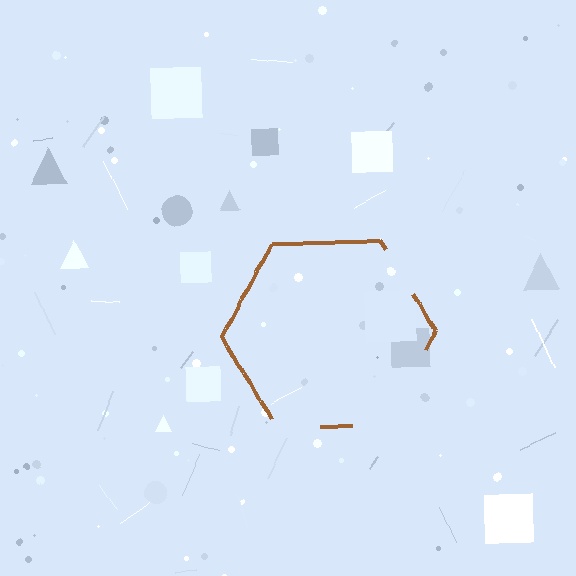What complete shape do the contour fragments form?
The contour fragments form a hexagon.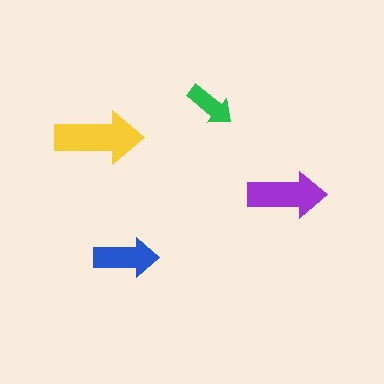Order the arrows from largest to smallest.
the yellow one, the purple one, the blue one, the green one.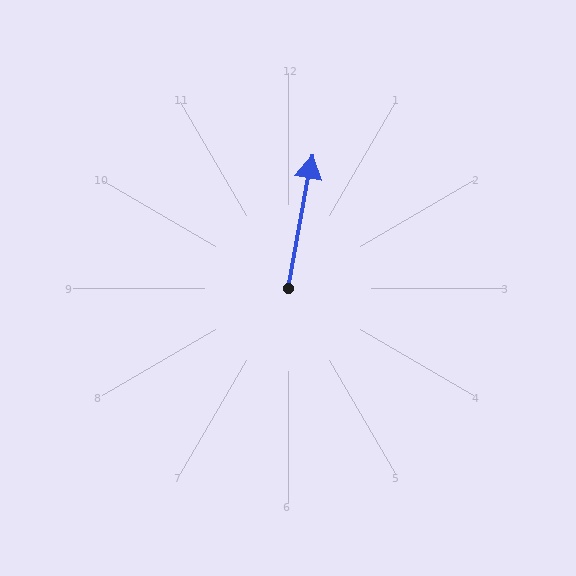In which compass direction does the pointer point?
North.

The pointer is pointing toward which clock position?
Roughly 12 o'clock.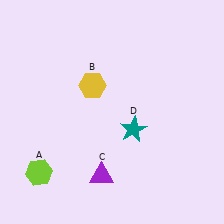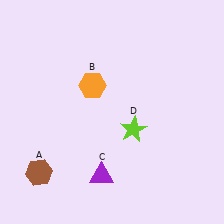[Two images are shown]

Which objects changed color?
A changed from lime to brown. B changed from yellow to orange. D changed from teal to lime.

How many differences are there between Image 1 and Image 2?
There are 3 differences between the two images.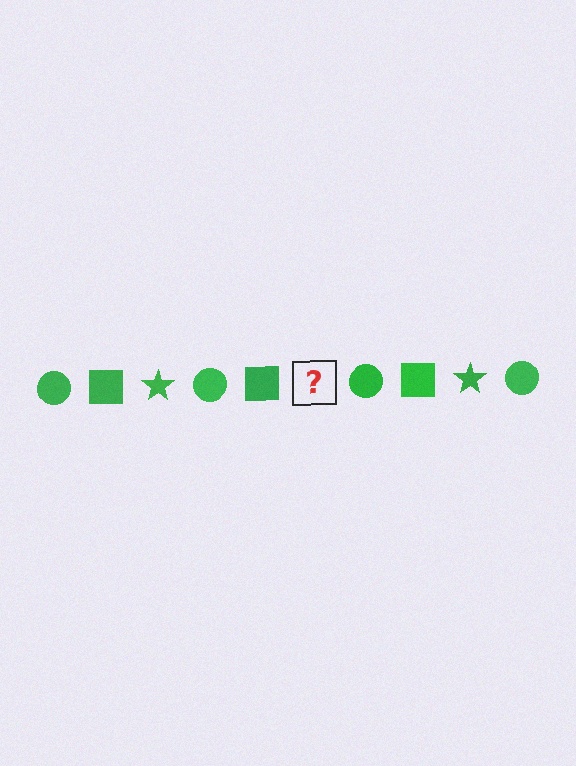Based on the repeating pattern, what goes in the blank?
The blank should be a green star.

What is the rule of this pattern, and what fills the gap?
The rule is that the pattern cycles through circle, square, star shapes in green. The gap should be filled with a green star.